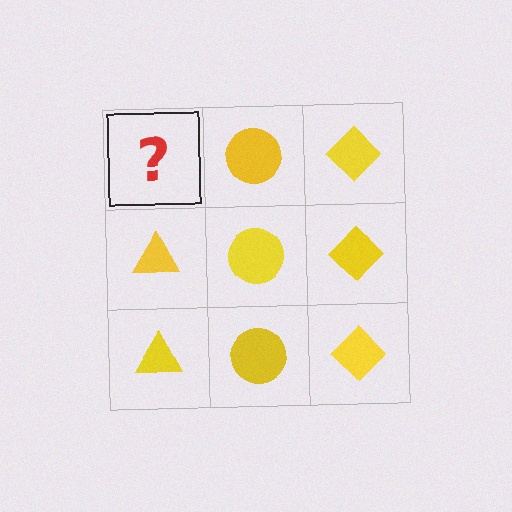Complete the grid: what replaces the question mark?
The question mark should be replaced with a yellow triangle.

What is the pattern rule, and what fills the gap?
The rule is that each column has a consistent shape. The gap should be filled with a yellow triangle.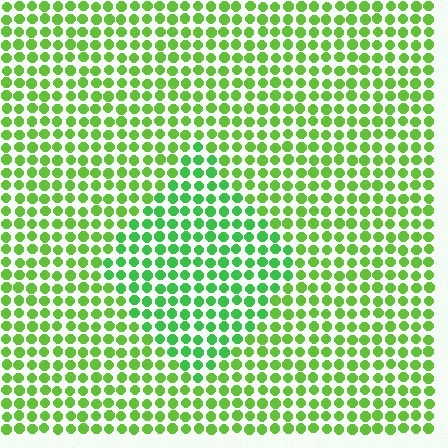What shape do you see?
I see a diamond.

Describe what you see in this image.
The image is filled with small lime elements in a uniform arrangement. A diamond-shaped region is visible where the elements are tinted to a slightly different hue, forming a subtle color boundary.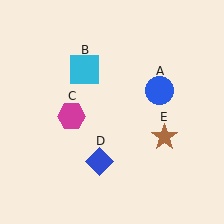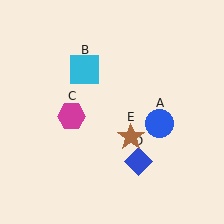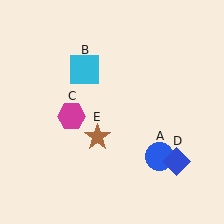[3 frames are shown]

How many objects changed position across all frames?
3 objects changed position: blue circle (object A), blue diamond (object D), brown star (object E).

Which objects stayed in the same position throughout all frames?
Cyan square (object B) and magenta hexagon (object C) remained stationary.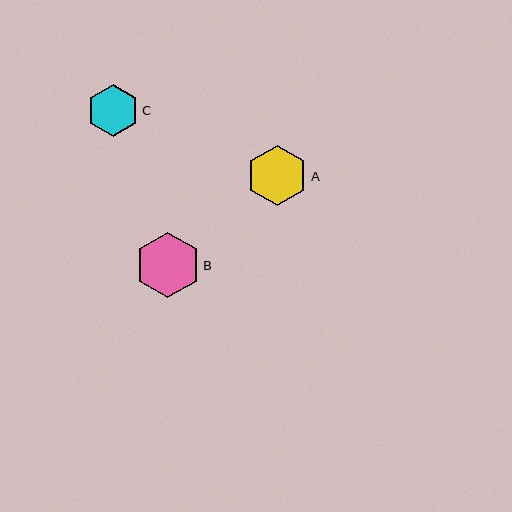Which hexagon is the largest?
Hexagon B is the largest with a size of approximately 65 pixels.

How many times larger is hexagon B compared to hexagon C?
Hexagon B is approximately 1.3 times the size of hexagon C.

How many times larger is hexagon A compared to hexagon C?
Hexagon A is approximately 1.2 times the size of hexagon C.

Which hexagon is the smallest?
Hexagon C is the smallest with a size of approximately 52 pixels.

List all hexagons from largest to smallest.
From largest to smallest: B, A, C.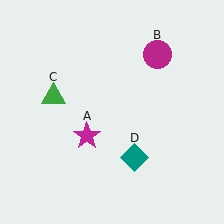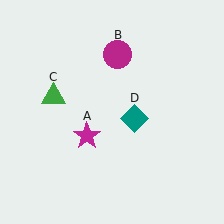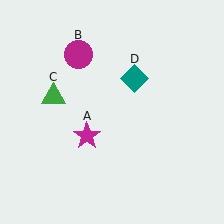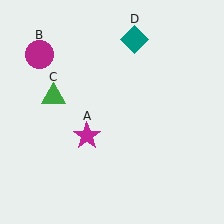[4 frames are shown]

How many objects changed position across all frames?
2 objects changed position: magenta circle (object B), teal diamond (object D).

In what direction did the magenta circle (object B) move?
The magenta circle (object B) moved left.